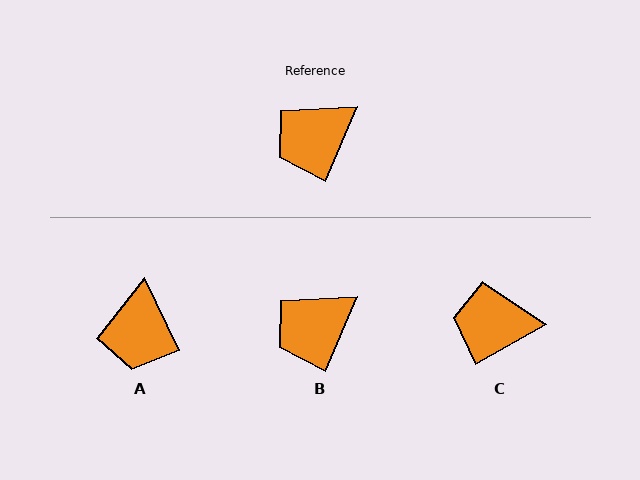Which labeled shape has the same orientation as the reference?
B.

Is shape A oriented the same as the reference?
No, it is off by about 49 degrees.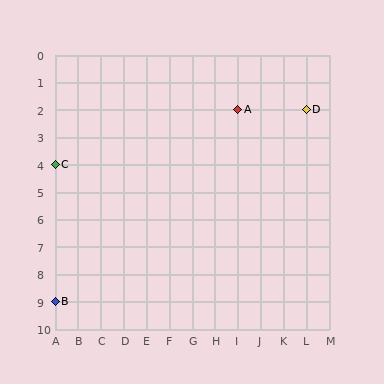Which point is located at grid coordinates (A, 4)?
Point C is at (A, 4).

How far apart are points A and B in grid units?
Points A and B are 8 columns and 7 rows apart (about 10.6 grid units diagonally).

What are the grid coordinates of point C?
Point C is at grid coordinates (A, 4).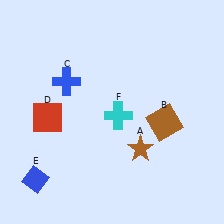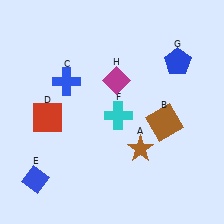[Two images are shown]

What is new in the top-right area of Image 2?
A blue pentagon (G) was added in the top-right area of Image 2.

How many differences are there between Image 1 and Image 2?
There are 2 differences between the two images.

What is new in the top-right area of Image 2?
A magenta diamond (H) was added in the top-right area of Image 2.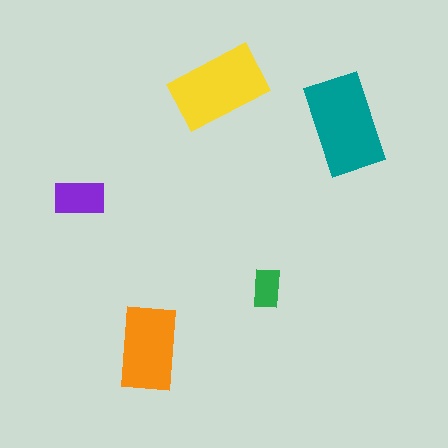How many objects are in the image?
There are 5 objects in the image.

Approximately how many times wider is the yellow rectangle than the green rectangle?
About 2.5 times wider.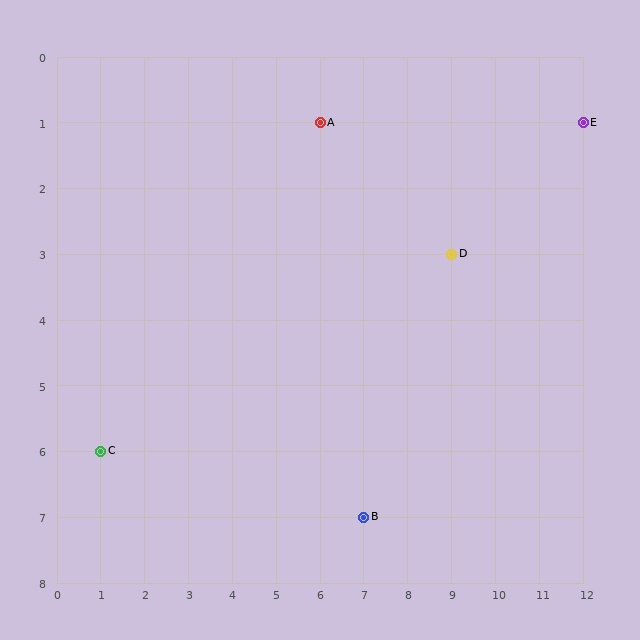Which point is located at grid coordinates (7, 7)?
Point B is at (7, 7).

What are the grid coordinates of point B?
Point B is at grid coordinates (7, 7).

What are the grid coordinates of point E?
Point E is at grid coordinates (12, 1).